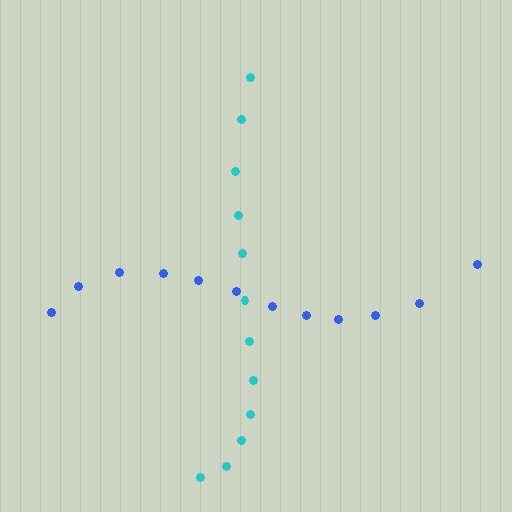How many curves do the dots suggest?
There are 2 distinct paths.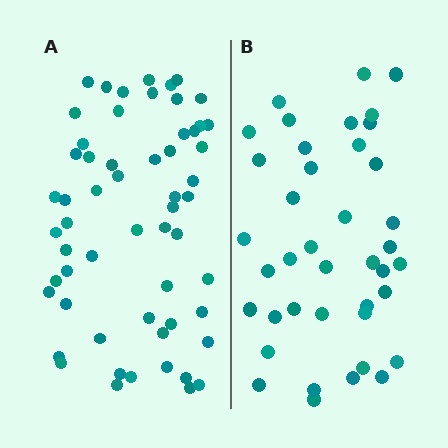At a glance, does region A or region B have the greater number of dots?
Region A (the left region) has more dots.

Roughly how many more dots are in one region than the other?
Region A has approximately 20 more dots than region B.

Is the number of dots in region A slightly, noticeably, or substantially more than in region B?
Region A has substantially more. The ratio is roughly 1.4 to 1.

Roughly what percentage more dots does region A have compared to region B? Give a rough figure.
About 45% more.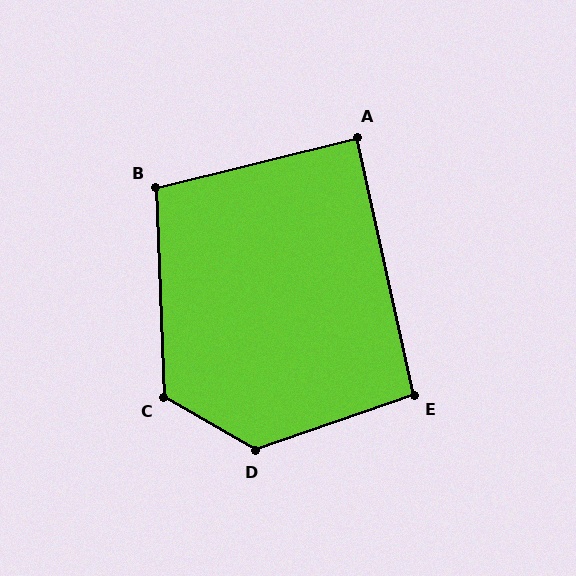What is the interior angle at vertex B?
Approximately 102 degrees (obtuse).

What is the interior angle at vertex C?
Approximately 122 degrees (obtuse).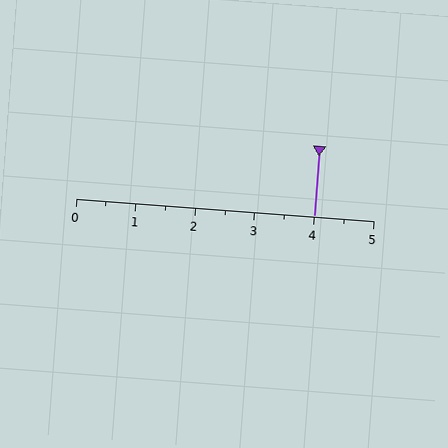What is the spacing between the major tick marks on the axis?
The major ticks are spaced 1 apart.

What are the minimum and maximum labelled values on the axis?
The axis runs from 0 to 5.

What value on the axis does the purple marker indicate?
The marker indicates approximately 4.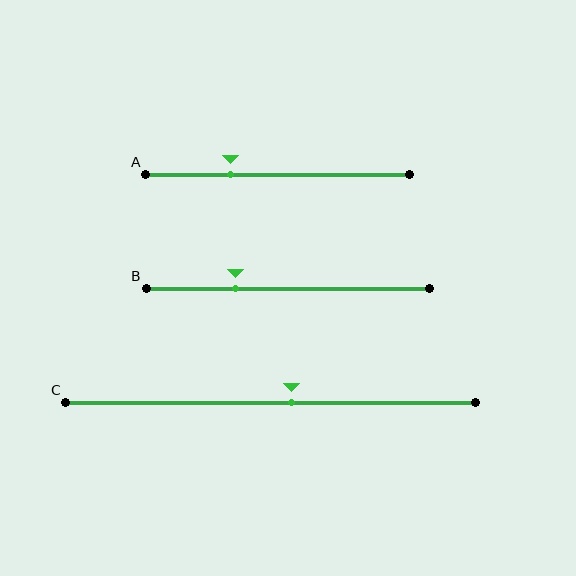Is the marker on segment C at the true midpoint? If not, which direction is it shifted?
No, the marker on segment C is shifted to the right by about 5% of the segment length.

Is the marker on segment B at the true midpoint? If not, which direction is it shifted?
No, the marker on segment B is shifted to the left by about 18% of the segment length.